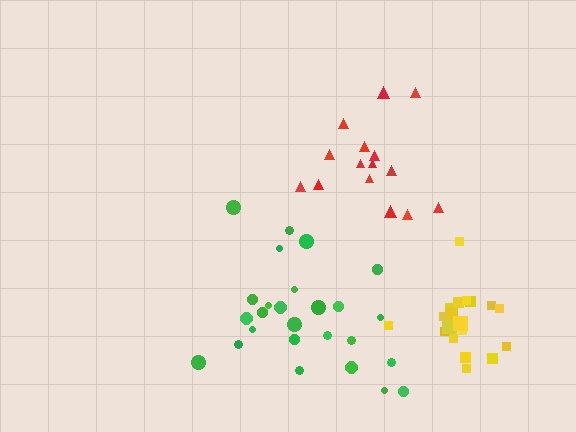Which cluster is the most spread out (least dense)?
Red.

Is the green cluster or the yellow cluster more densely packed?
Yellow.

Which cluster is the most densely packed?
Yellow.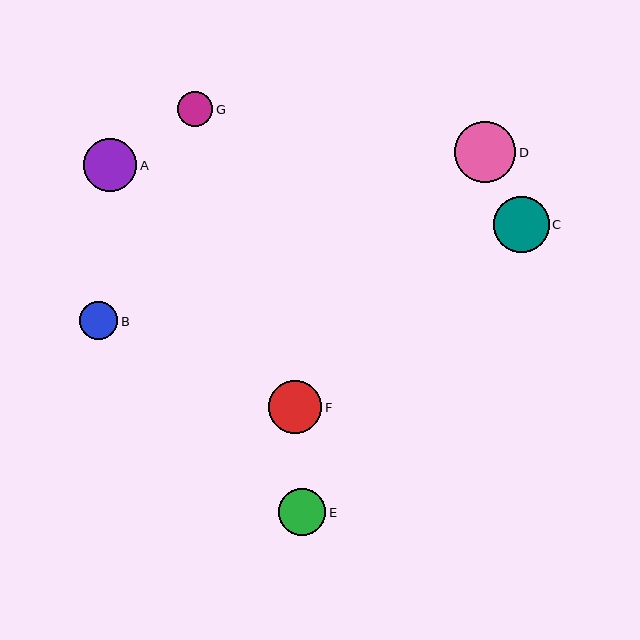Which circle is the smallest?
Circle G is the smallest with a size of approximately 35 pixels.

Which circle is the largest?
Circle D is the largest with a size of approximately 61 pixels.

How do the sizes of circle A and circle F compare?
Circle A and circle F are approximately the same size.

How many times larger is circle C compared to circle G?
Circle C is approximately 1.6 times the size of circle G.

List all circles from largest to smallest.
From largest to smallest: D, C, A, F, E, B, G.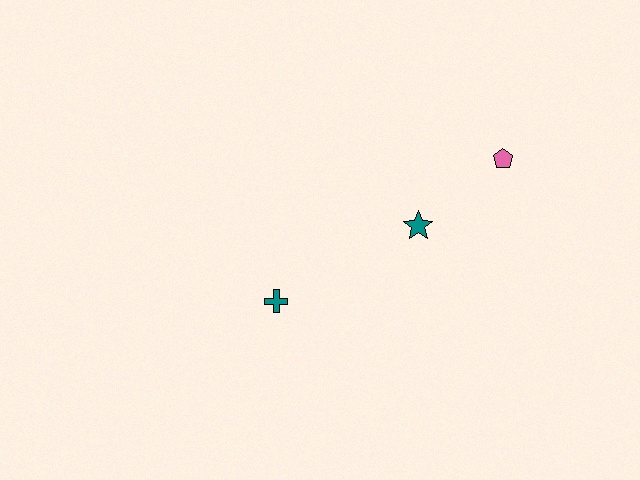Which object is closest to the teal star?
The pink pentagon is closest to the teal star.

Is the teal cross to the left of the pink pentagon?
Yes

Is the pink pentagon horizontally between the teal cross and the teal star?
No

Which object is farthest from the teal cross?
The pink pentagon is farthest from the teal cross.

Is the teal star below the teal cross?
No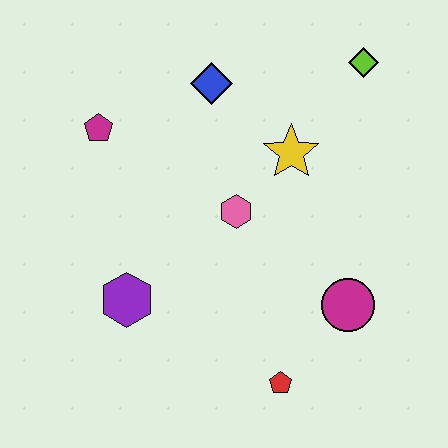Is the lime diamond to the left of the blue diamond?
No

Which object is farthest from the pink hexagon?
The lime diamond is farthest from the pink hexagon.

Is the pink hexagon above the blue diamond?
No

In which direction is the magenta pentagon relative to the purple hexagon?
The magenta pentagon is above the purple hexagon.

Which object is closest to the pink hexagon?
The yellow star is closest to the pink hexagon.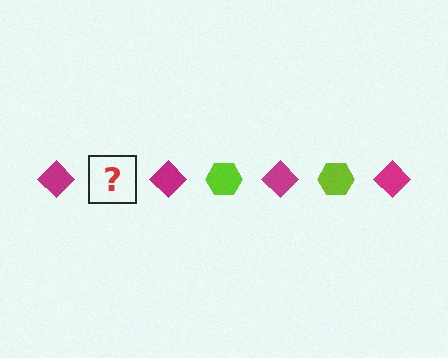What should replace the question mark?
The question mark should be replaced with a lime hexagon.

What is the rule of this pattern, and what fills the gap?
The rule is that the pattern alternates between magenta diamond and lime hexagon. The gap should be filled with a lime hexagon.